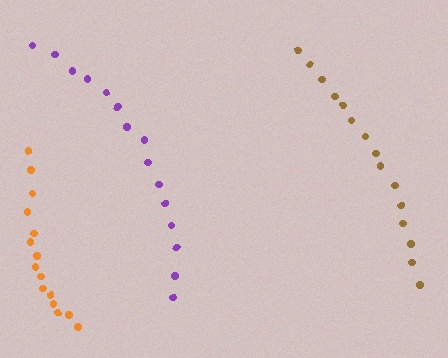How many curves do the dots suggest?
There are 3 distinct paths.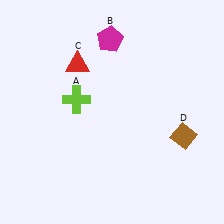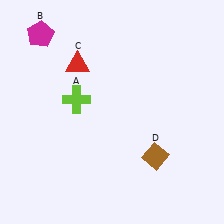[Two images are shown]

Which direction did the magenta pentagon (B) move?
The magenta pentagon (B) moved left.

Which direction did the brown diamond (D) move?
The brown diamond (D) moved left.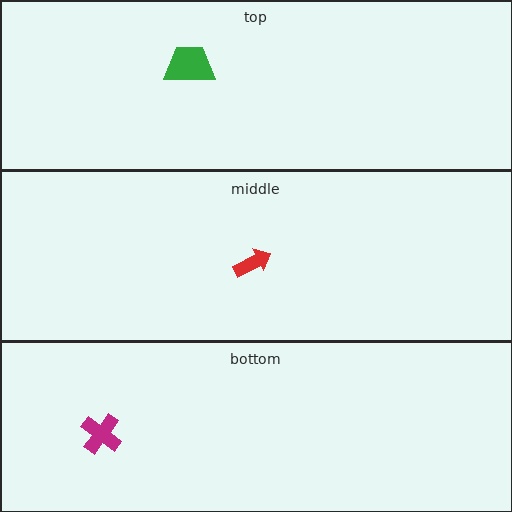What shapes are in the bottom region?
The magenta cross.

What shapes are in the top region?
The green trapezoid.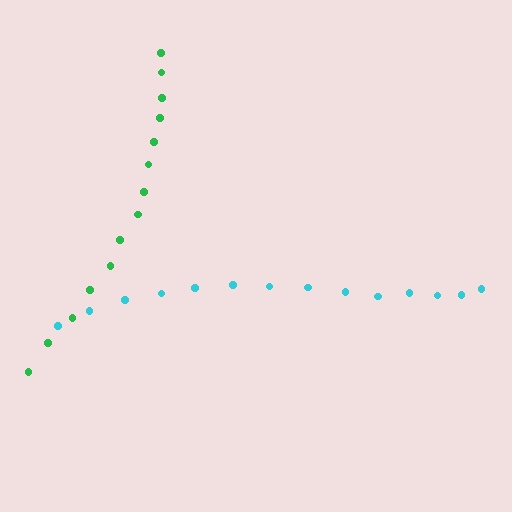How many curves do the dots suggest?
There are 2 distinct paths.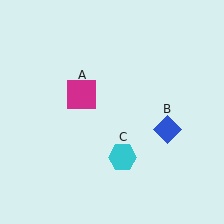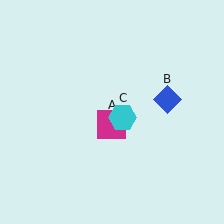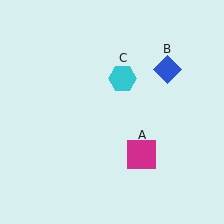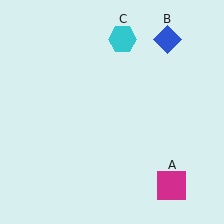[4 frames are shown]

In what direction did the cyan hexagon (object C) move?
The cyan hexagon (object C) moved up.